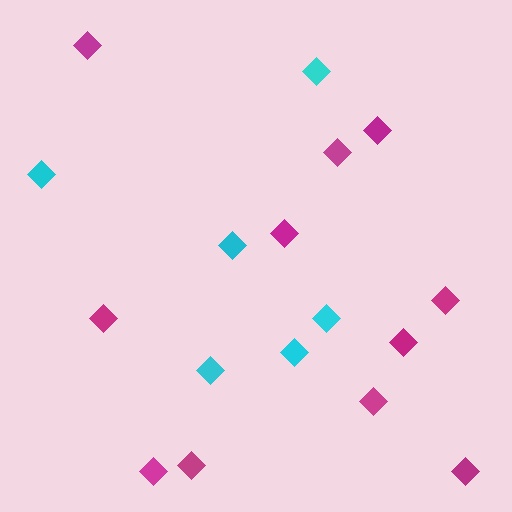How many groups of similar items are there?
There are 2 groups: one group of cyan diamonds (6) and one group of magenta diamonds (11).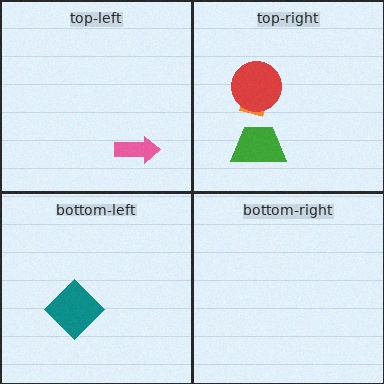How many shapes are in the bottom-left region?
1.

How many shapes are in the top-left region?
1.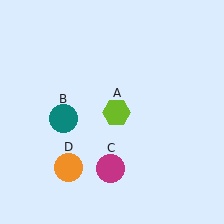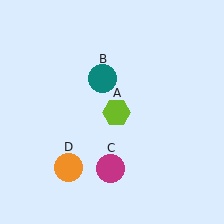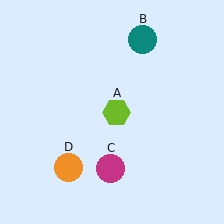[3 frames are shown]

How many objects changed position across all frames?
1 object changed position: teal circle (object B).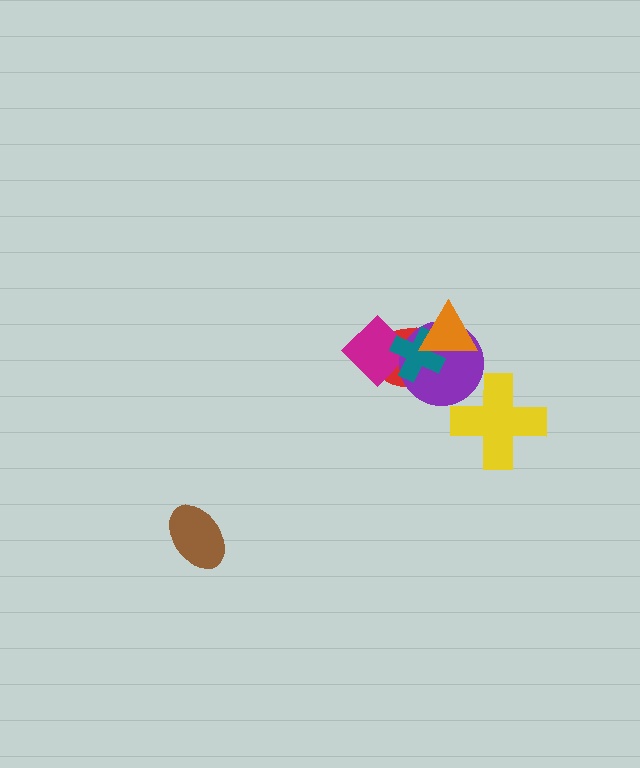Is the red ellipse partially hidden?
Yes, it is partially covered by another shape.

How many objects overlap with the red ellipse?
4 objects overlap with the red ellipse.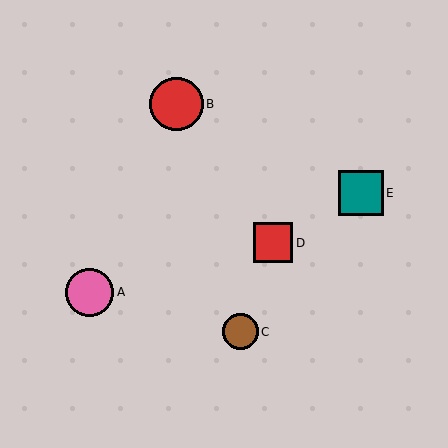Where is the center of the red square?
The center of the red square is at (273, 243).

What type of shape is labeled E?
Shape E is a teal square.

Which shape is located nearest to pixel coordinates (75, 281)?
The pink circle (labeled A) at (90, 292) is nearest to that location.